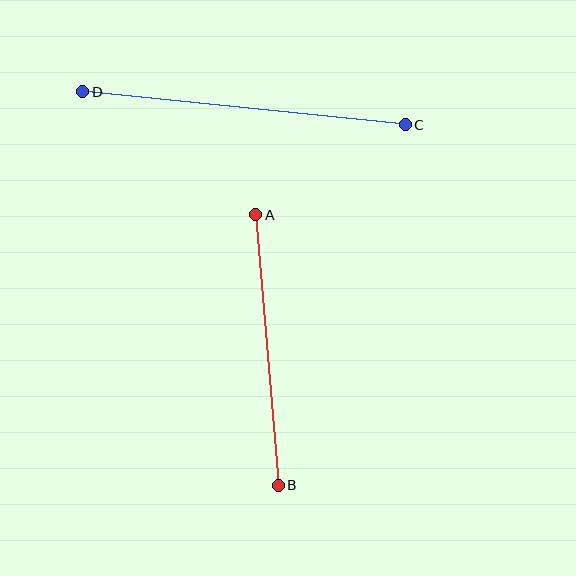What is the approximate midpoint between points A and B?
The midpoint is at approximately (267, 350) pixels.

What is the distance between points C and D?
The distance is approximately 324 pixels.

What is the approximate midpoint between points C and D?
The midpoint is at approximately (244, 108) pixels.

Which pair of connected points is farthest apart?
Points C and D are farthest apart.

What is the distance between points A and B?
The distance is approximately 271 pixels.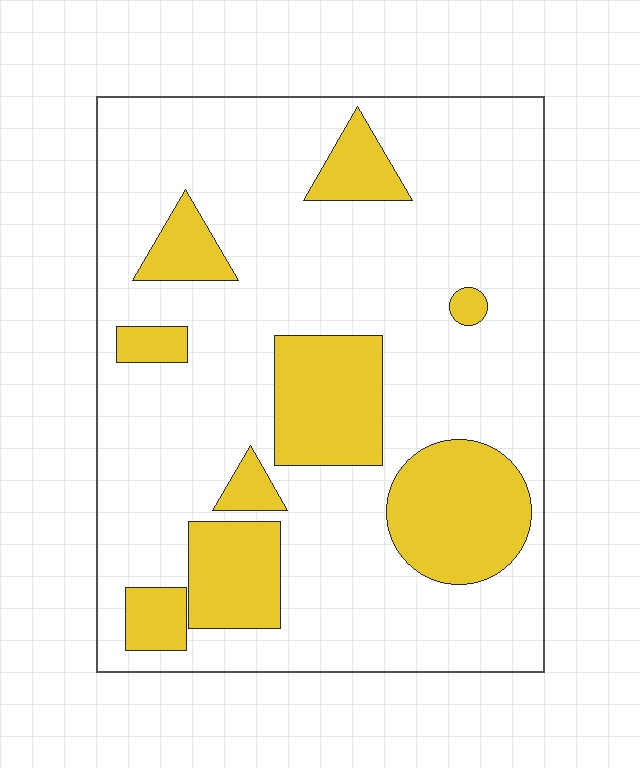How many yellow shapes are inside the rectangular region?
9.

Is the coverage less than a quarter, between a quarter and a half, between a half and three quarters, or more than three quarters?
Less than a quarter.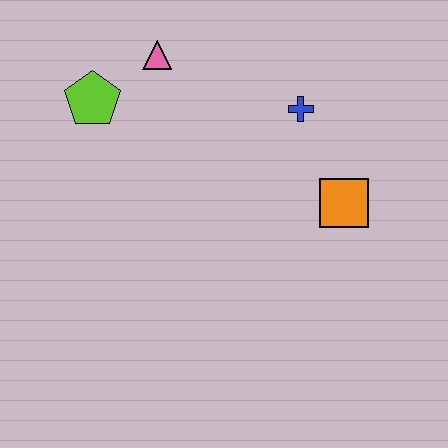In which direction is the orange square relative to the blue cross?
The orange square is below the blue cross.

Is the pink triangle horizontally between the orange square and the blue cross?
No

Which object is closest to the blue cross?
The orange square is closest to the blue cross.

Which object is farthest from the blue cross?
The lime pentagon is farthest from the blue cross.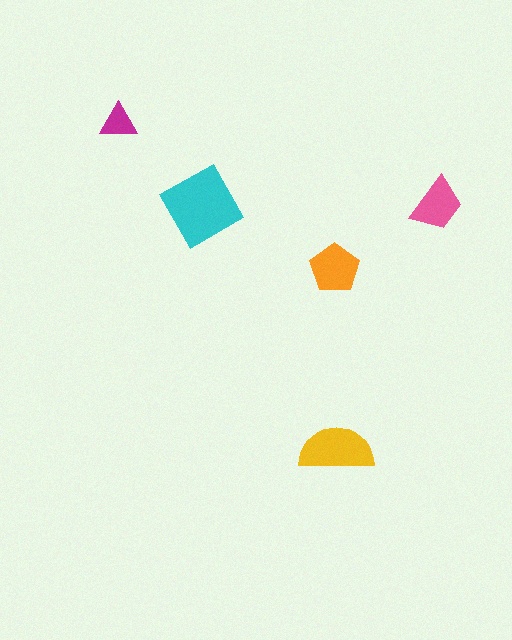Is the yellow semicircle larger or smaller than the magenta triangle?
Larger.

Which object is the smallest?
The magenta triangle.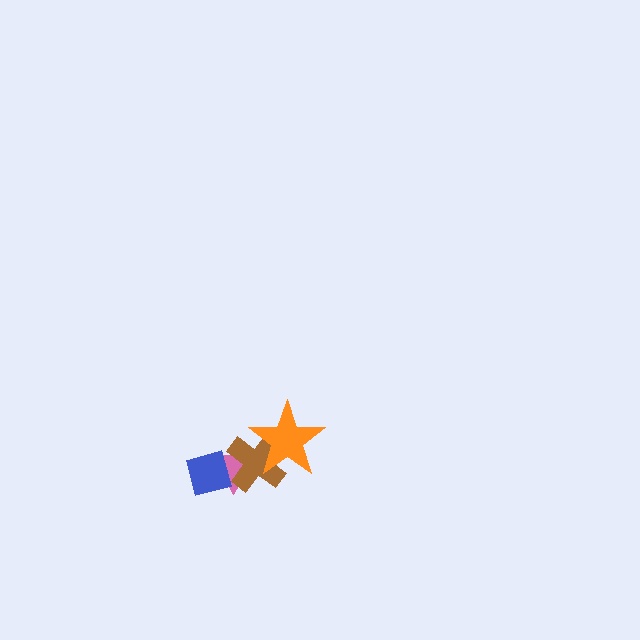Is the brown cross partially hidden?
Yes, it is partially covered by another shape.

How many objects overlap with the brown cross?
3 objects overlap with the brown cross.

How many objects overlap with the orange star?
2 objects overlap with the orange star.